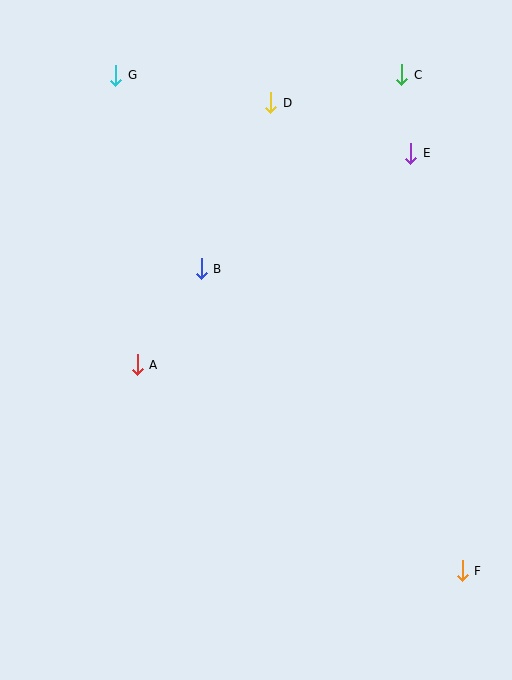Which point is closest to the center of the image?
Point B at (201, 269) is closest to the center.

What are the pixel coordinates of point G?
Point G is at (116, 75).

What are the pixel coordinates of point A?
Point A is at (137, 365).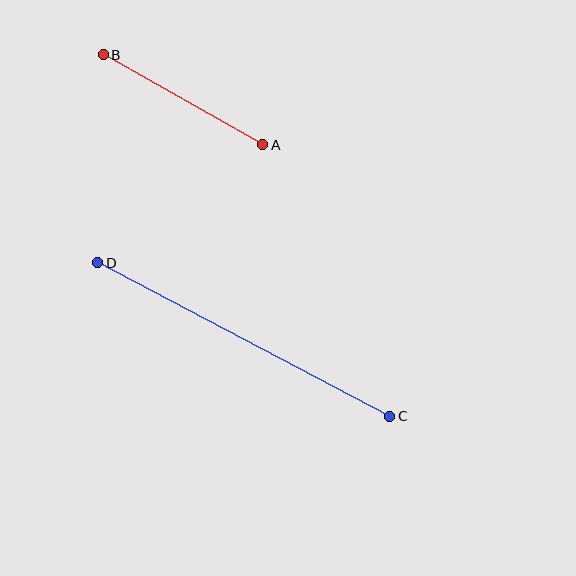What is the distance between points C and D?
The distance is approximately 330 pixels.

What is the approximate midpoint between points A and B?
The midpoint is at approximately (183, 100) pixels.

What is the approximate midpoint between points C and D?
The midpoint is at approximately (244, 340) pixels.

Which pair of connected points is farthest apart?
Points C and D are farthest apart.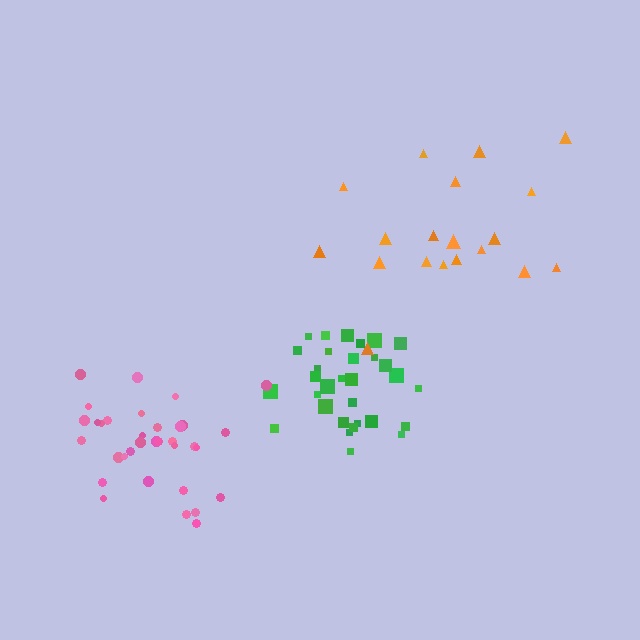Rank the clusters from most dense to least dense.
green, pink, orange.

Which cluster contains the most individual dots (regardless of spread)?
Pink (34).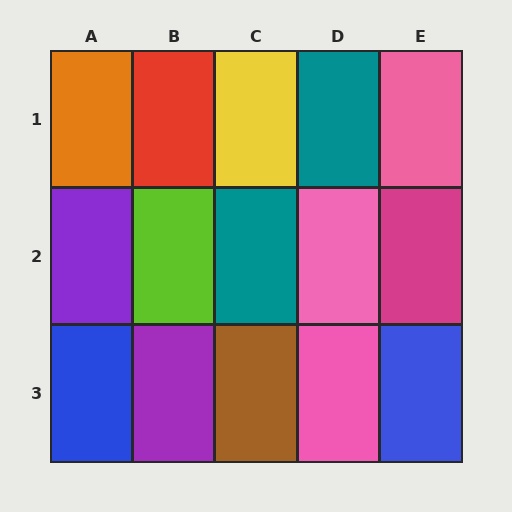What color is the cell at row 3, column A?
Blue.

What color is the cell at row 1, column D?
Teal.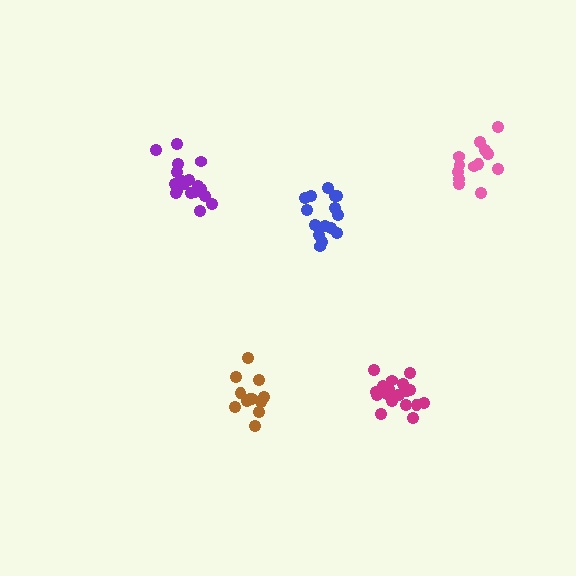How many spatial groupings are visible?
There are 5 spatial groupings.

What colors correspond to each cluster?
The clusters are colored: brown, blue, magenta, purple, pink.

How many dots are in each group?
Group 1: 13 dots, Group 2: 15 dots, Group 3: 19 dots, Group 4: 19 dots, Group 5: 13 dots (79 total).